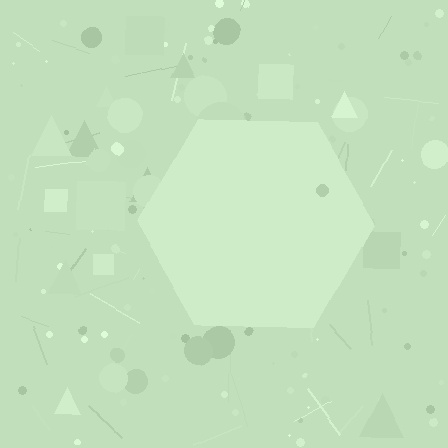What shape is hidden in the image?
A hexagon is hidden in the image.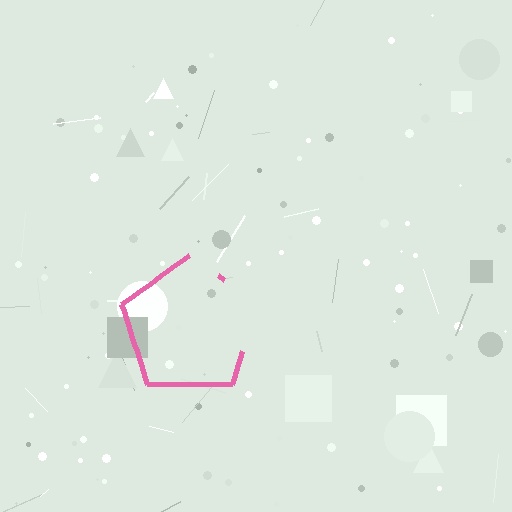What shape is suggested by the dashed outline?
The dashed outline suggests a pentagon.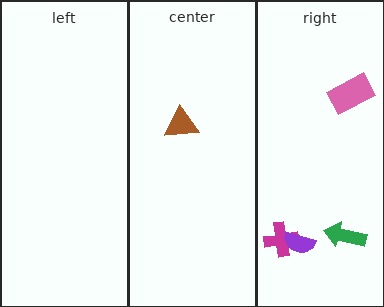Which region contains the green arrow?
The right region.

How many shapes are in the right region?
4.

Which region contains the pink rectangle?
The right region.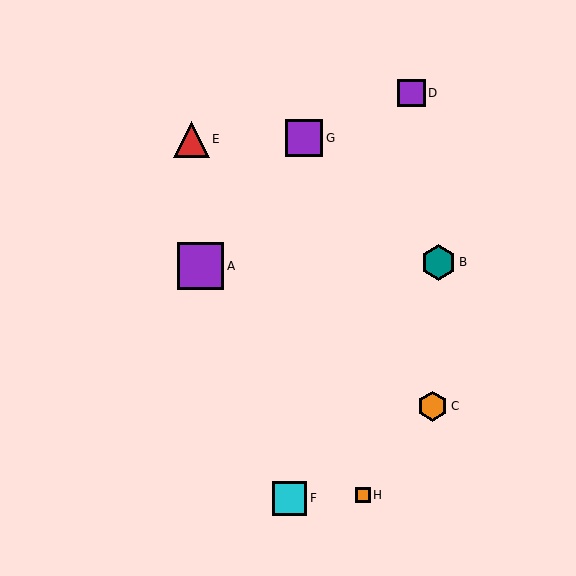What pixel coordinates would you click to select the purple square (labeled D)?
Click at (412, 93) to select the purple square D.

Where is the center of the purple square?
The center of the purple square is at (304, 138).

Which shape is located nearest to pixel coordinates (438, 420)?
The orange hexagon (labeled C) at (433, 406) is nearest to that location.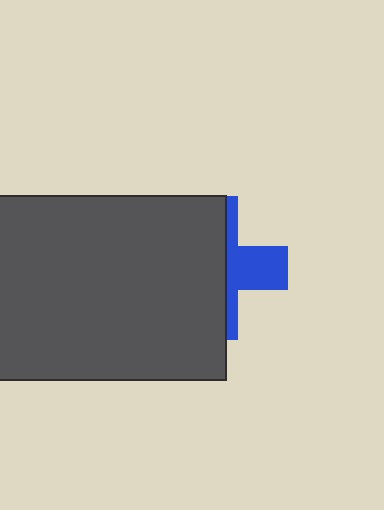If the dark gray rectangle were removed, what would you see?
You would see the complete blue cross.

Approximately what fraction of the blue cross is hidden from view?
Roughly 65% of the blue cross is hidden behind the dark gray rectangle.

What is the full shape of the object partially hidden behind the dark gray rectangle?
The partially hidden object is a blue cross.